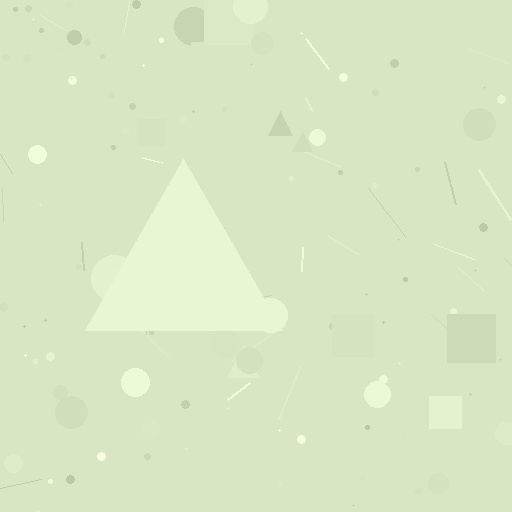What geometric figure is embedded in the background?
A triangle is embedded in the background.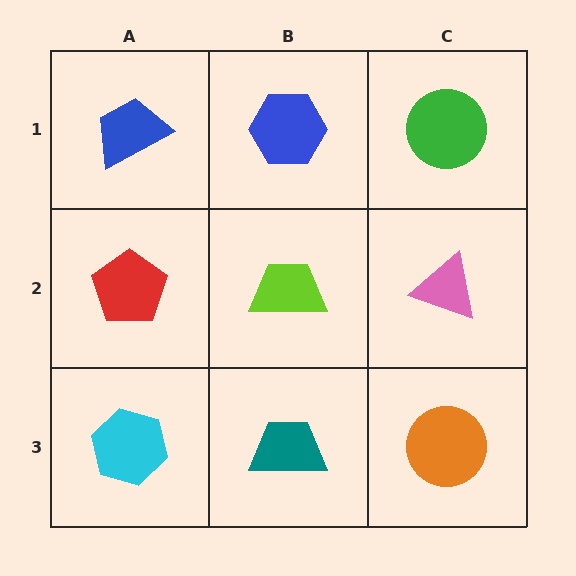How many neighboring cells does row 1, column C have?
2.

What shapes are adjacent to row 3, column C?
A pink triangle (row 2, column C), a teal trapezoid (row 3, column B).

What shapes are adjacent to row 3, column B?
A lime trapezoid (row 2, column B), a cyan hexagon (row 3, column A), an orange circle (row 3, column C).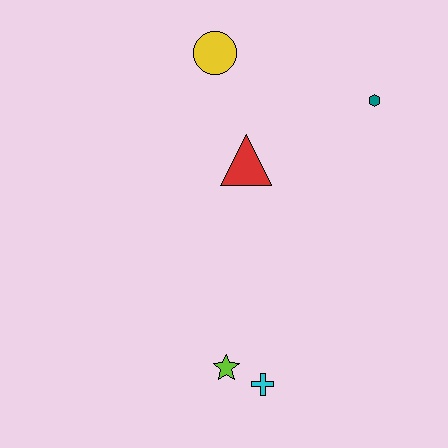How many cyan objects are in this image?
There is 1 cyan object.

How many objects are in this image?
There are 5 objects.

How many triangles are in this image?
There is 1 triangle.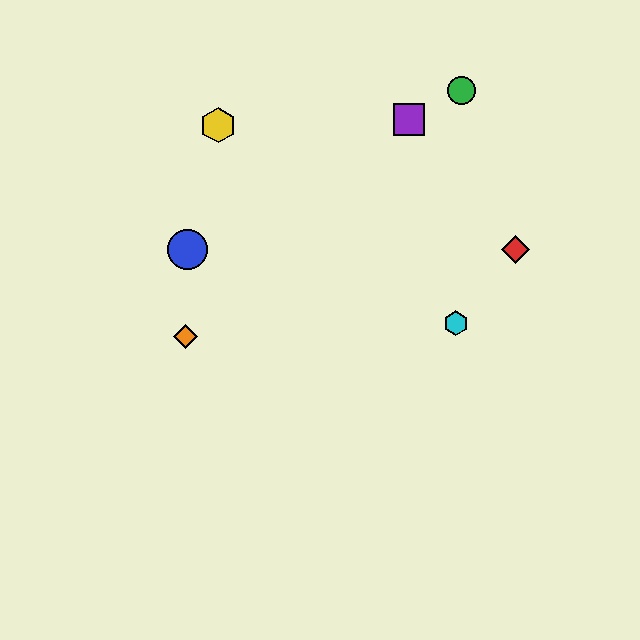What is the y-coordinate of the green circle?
The green circle is at y≈91.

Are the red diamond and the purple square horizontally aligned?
No, the red diamond is at y≈249 and the purple square is at y≈119.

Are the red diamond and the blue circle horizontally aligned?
Yes, both are at y≈249.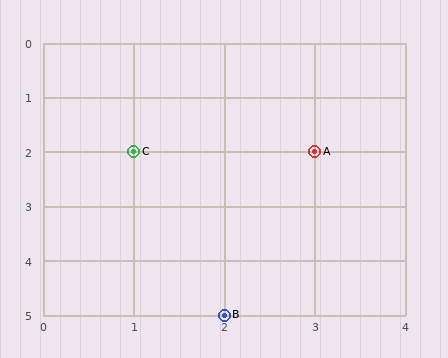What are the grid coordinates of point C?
Point C is at grid coordinates (1, 2).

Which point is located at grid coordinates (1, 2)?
Point C is at (1, 2).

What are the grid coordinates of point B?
Point B is at grid coordinates (2, 5).